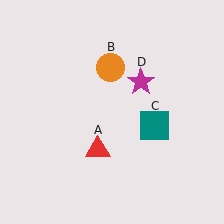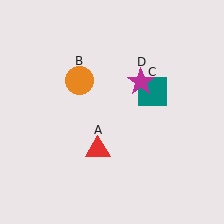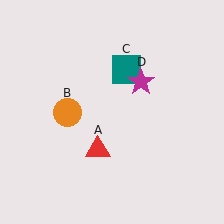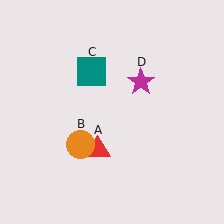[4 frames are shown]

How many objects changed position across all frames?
2 objects changed position: orange circle (object B), teal square (object C).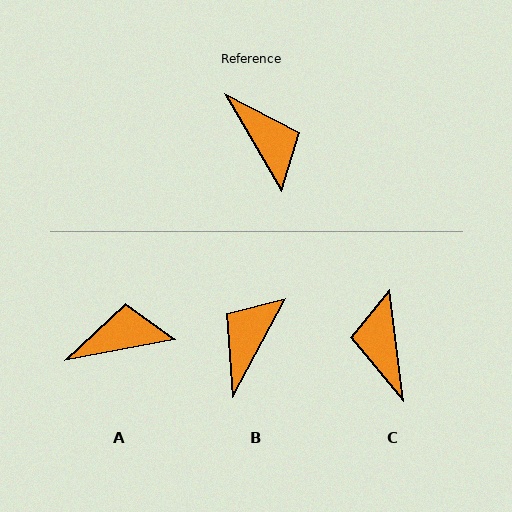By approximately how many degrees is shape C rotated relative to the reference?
Approximately 157 degrees counter-clockwise.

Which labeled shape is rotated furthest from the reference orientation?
C, about 157 degrees away.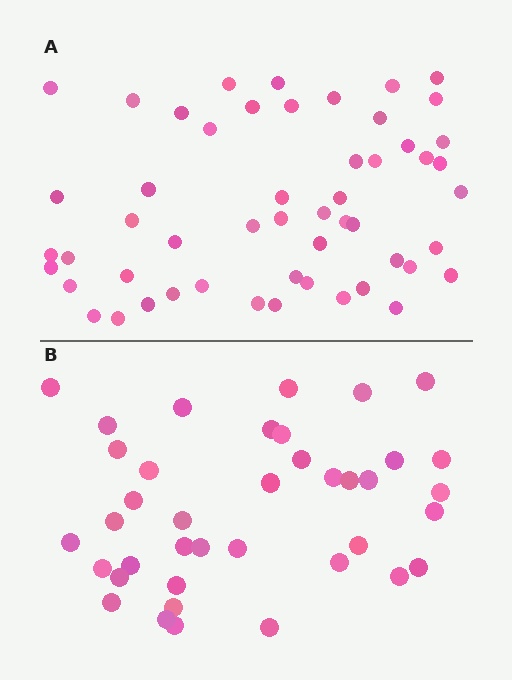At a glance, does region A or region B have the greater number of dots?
Region A (the top region) has more dots.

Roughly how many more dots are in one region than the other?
Region A has approximately 15 more dots than region B.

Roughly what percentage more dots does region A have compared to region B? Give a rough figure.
About 35% more.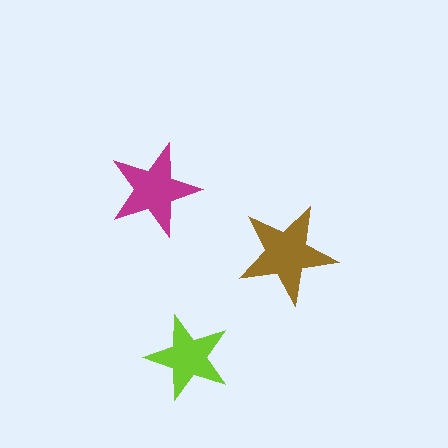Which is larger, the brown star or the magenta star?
The brown one.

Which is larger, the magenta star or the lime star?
The magenta one.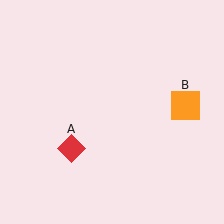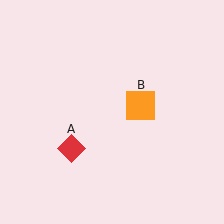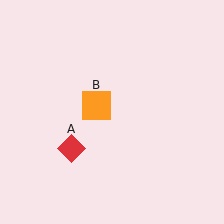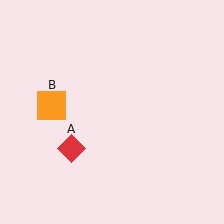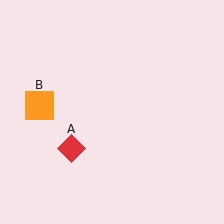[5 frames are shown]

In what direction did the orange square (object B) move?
The orange square (object B) moved left.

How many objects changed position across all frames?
1 object changed position: orange square (object B).